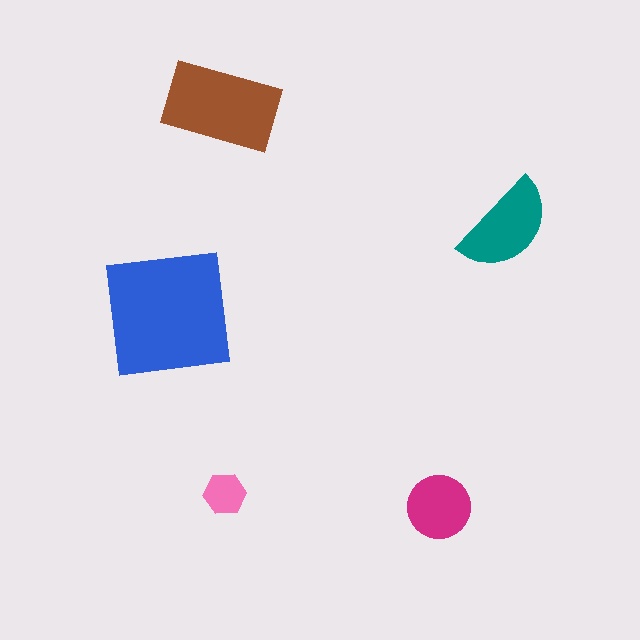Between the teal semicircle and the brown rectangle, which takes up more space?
The brown rectangle.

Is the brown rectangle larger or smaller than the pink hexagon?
Larger.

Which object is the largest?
The blue square.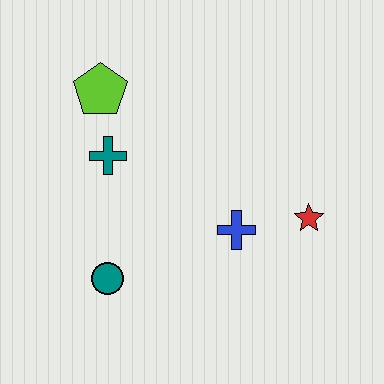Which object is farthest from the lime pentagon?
The red star is farthest from the lime pentagon.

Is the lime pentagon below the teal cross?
No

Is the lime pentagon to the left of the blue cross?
Yes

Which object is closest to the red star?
The blue cross is closest to the red star.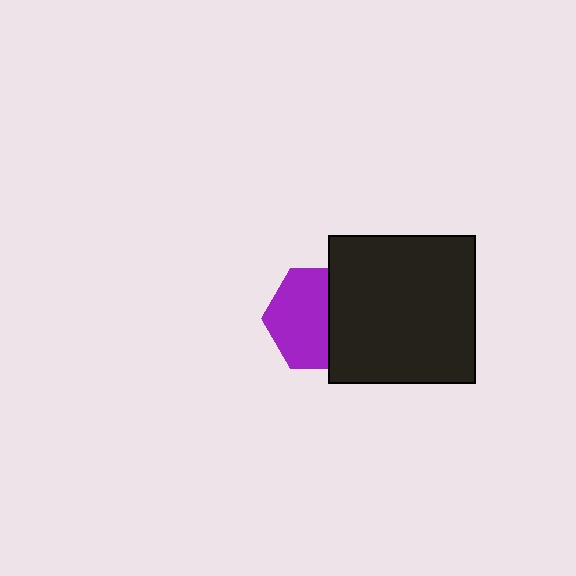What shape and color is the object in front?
The object in front is a black square.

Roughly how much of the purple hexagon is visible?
About half of it is visible (roughly 59%).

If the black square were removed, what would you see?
You would see the complete purple hexagon.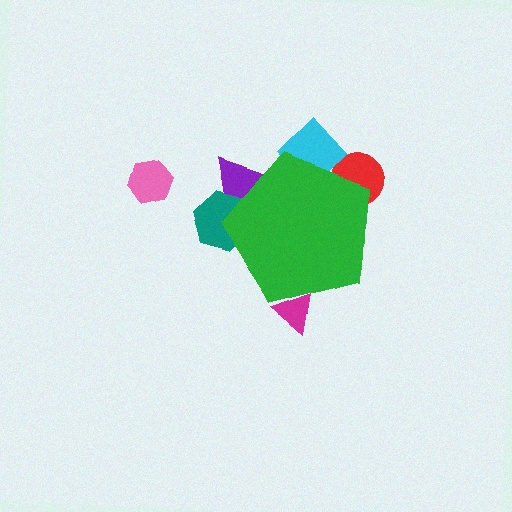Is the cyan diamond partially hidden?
Yes, the cyan diamond is partially hidden behind the green pentagon.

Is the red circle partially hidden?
Yes, the red circle is partially hidden behind the green pentagon.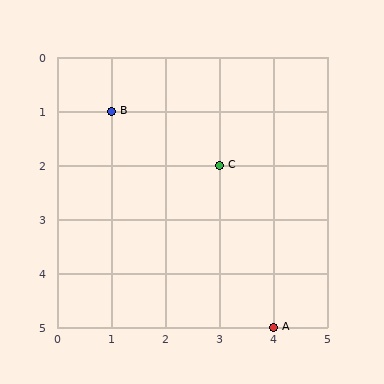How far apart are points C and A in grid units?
Points C and A are 1 column and 3 rows apart (about 3.2 grid units diagonally).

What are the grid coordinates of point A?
Point A is at grid coordinates (4, 5).